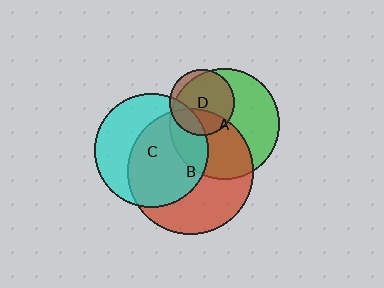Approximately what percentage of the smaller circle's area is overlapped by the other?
Approximately 20%.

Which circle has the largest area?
Circle B (red).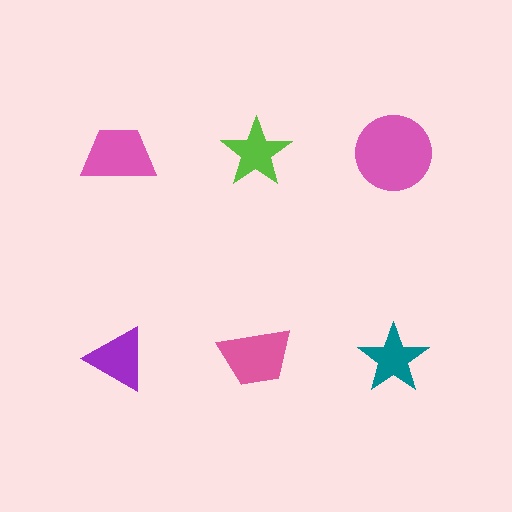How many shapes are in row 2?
3 shapes.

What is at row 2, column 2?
A pink trapezoid.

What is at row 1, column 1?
A pink trapezoid.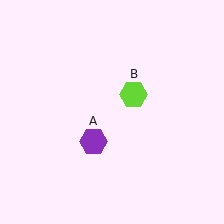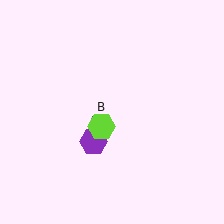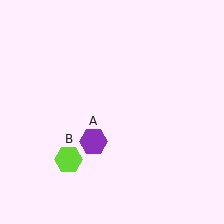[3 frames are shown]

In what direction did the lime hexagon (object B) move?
The lime hexagon (object B) moved down and to the left.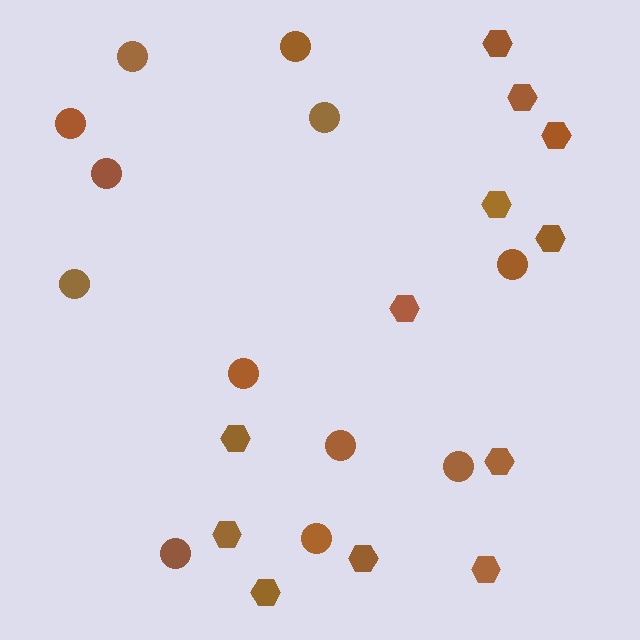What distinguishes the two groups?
There are 2 groups: one group of hexagons (12) and one group of circles (12).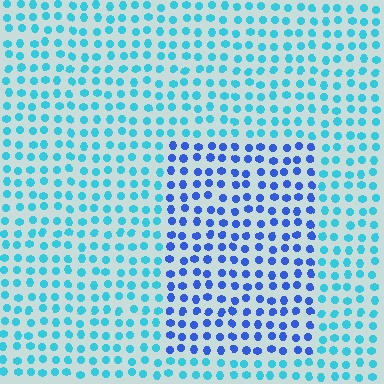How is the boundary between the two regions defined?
The boundary is defined purely by a slight shift in hue (about 39 degrees). Spacing, size, and orientation are identical on both sides.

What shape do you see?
I see a rectangle.